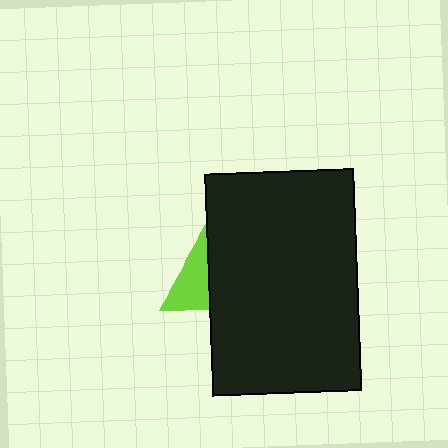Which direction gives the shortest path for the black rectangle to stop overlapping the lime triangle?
Moving right gives the shortest separation.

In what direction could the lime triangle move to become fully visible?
The lime triangle could move left. That would shift it out from behind the black rectangle entirely.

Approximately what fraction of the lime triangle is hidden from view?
Roughly 62% of the lime triangle is hidden behind the black rectangle.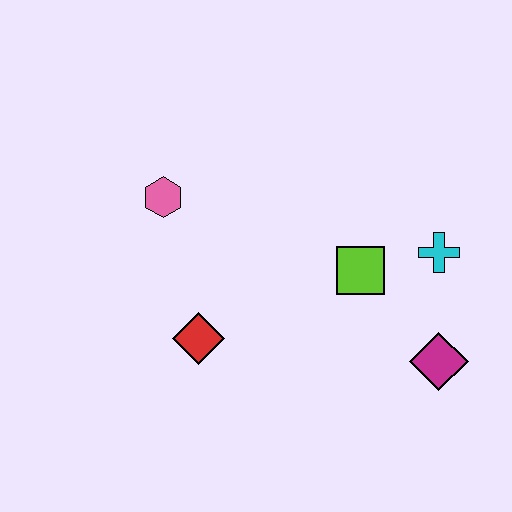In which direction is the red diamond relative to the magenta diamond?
The red diamond is to the left of the magenta diamond.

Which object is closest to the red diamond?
The pink hexagon is closest to the red diamond.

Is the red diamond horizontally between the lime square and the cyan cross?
No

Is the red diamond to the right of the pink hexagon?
Yes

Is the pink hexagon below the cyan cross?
No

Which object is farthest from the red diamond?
The cyan cross is farthest from the red diamond.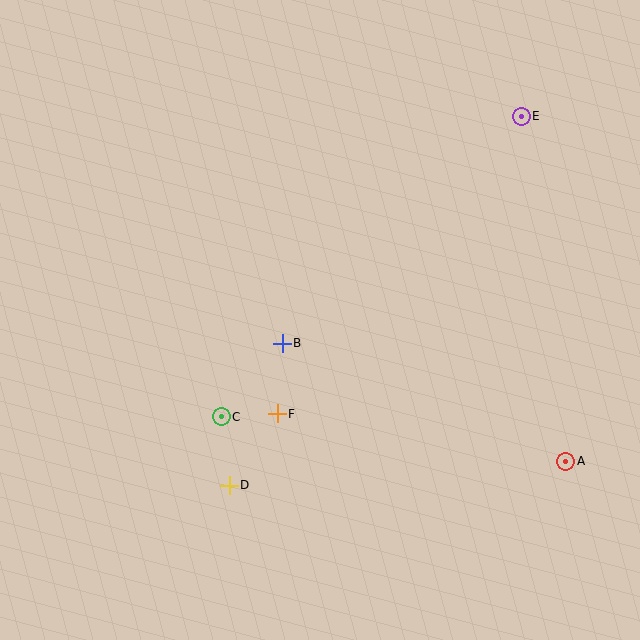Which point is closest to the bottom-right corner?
Point A is closest to the bottom-right corner.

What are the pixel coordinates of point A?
Point A is at (566, 461).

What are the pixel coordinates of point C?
Point C is at (221, 417).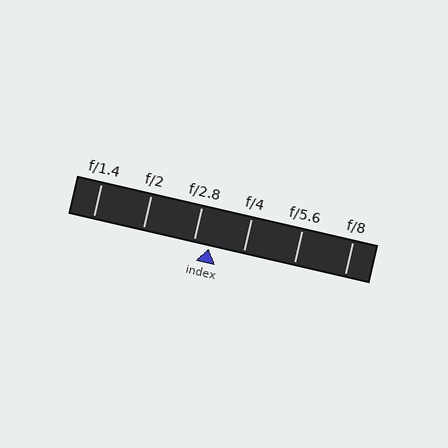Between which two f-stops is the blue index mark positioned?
The index mark is between f/2.8 and f/4.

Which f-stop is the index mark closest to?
The index mark is closest to f/2.8.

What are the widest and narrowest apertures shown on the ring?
The widest aperture shown is f/1.4 and the narrowest is f/8.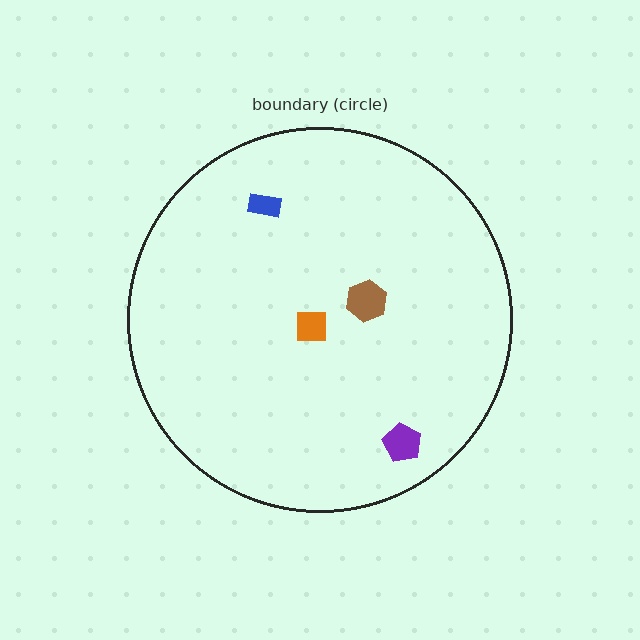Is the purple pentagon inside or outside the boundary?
Inside.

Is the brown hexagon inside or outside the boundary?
Inside.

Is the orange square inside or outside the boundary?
Inside.